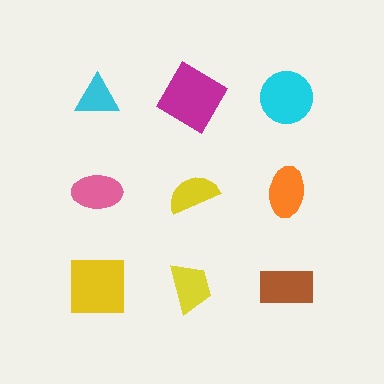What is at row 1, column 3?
A cyan circle.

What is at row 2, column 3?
An orange ellipse.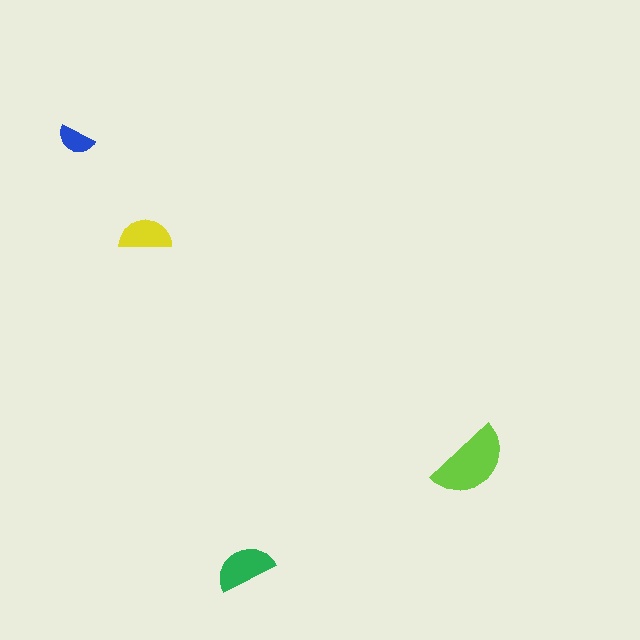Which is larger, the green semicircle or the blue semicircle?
The green one.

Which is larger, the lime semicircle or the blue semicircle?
The lime one.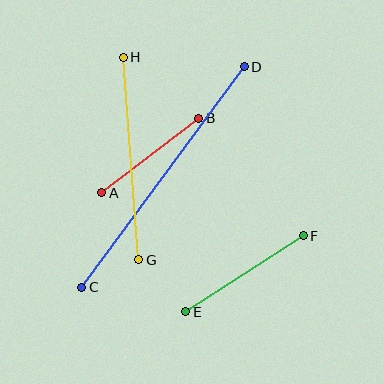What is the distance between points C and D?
The distance is approximately 274 pixels.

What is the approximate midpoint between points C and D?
The midpoint is at approximately (163, 177) pixels.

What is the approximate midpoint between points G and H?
The midpoint is at approximately (131, 158) pixels.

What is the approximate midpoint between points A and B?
The midpoint is at approximately (150, 156) pixels.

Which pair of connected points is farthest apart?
Points C and D are farthest apart.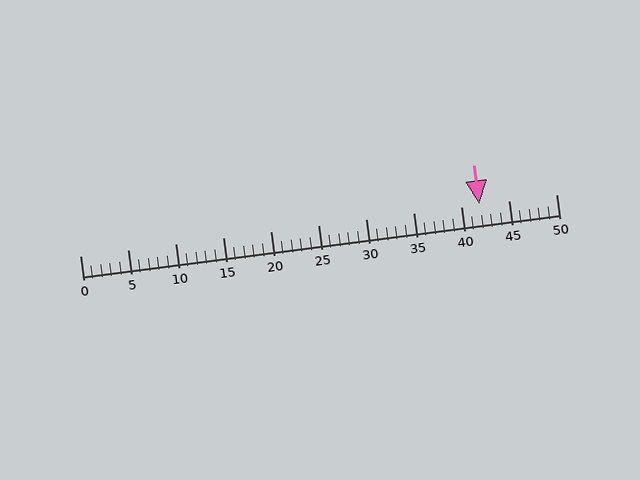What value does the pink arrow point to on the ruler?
The pink arrow points to approximately 42.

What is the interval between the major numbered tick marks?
The major tick marks are spaced 5 units apart.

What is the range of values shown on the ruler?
The ruler shows values from 0 to 50.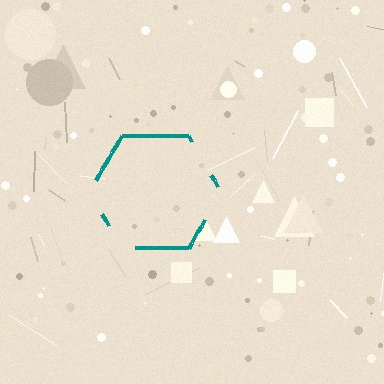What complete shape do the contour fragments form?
The contour fragments form a hexagon.